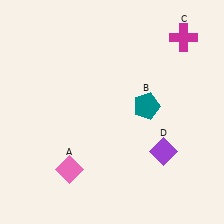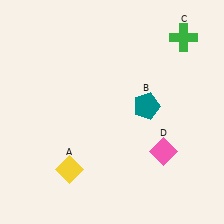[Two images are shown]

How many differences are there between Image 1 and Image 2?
There are 3 differences between the two images.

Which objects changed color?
A changed from pink to yellow. C changed from magenta to green. D changed from purple to pink.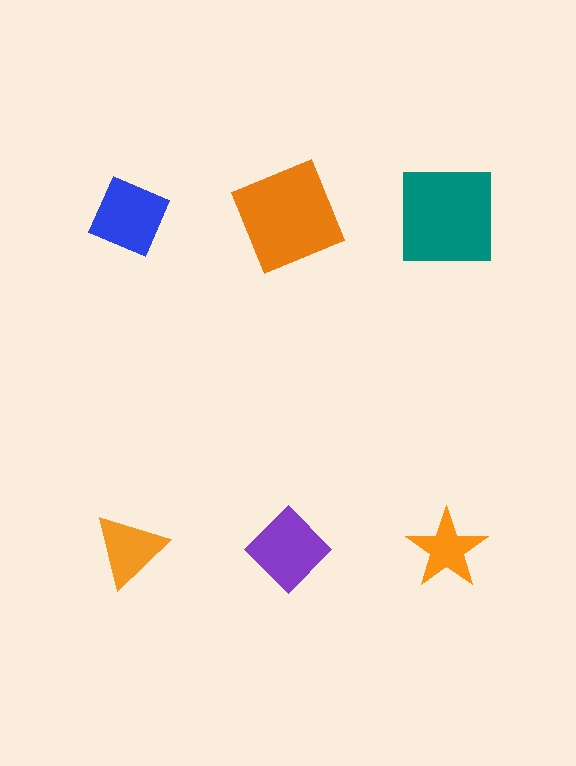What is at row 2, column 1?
An orange triangle.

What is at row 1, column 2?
An orange square.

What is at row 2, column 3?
An orange star.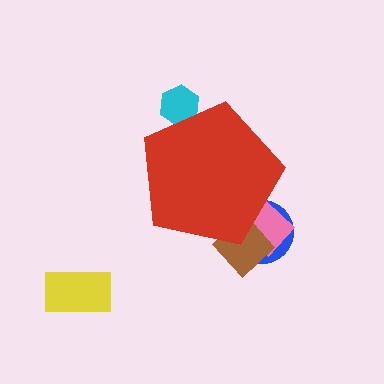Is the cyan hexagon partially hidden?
Yes, the cyan hexagon is partially hidden behind the red pentagon.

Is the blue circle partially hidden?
Yes, the blue circle is partially hidden behind the red pentagon.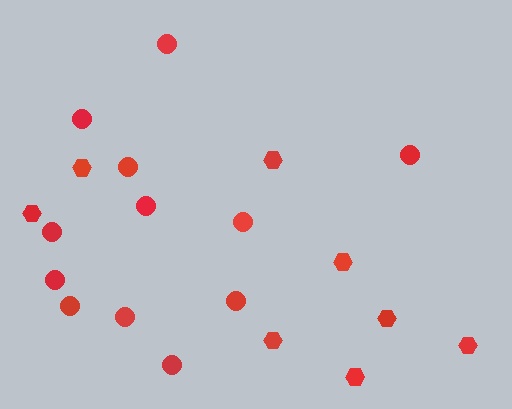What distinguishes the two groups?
There are 2 groups: one group of hexagons (8) and one group of circles (12).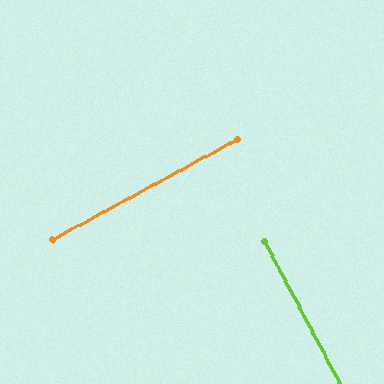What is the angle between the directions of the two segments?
Approximately 89 degrees.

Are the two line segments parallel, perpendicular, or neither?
Perpendicular — they meet at approximately 89°.